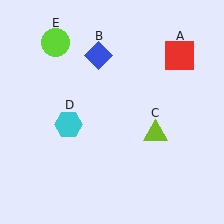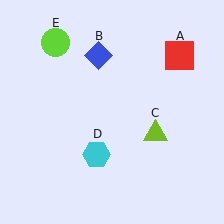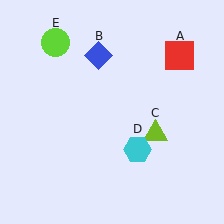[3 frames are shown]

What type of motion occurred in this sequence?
The cyan hexagon (object D) rotated counterclockwise around the center of the scene.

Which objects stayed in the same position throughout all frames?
Red square (object A) and blue diamond (object B) and lime triangle (object C) and lime circle (object E) remained stationary.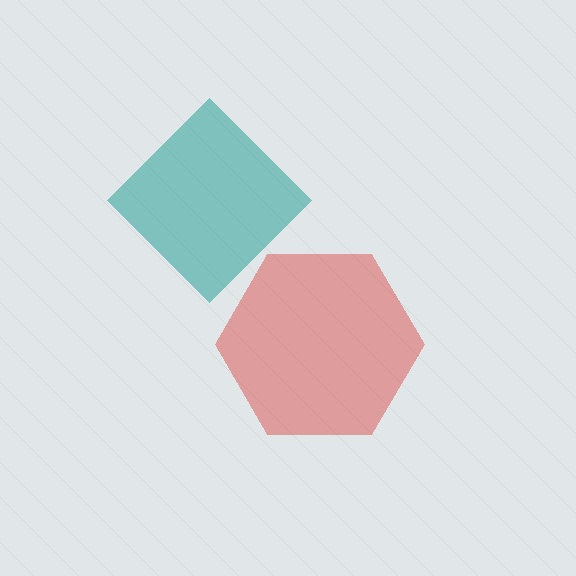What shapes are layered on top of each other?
The layered shapes are: a teal diamond, a red hexagon.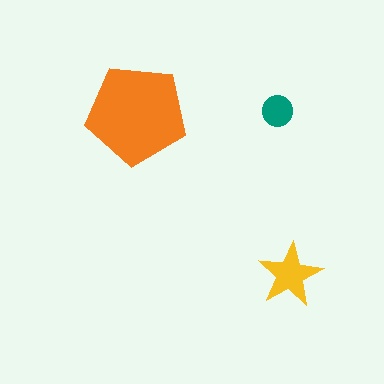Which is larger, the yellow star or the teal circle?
The yellow star.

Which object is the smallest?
The teal circle.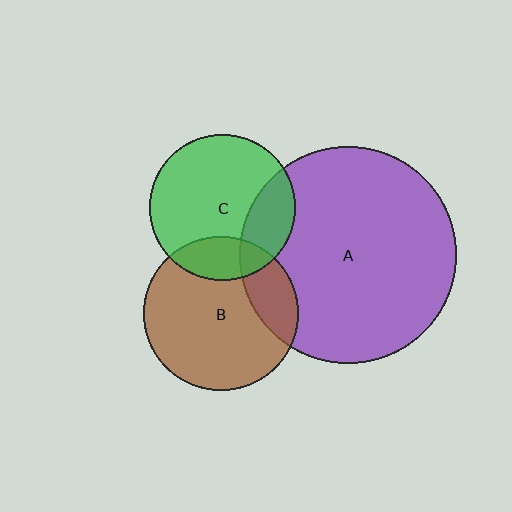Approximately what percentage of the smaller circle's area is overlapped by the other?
Approximately 25%.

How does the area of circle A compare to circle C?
Approximately 2.2 times.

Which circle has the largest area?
Circle A (purple).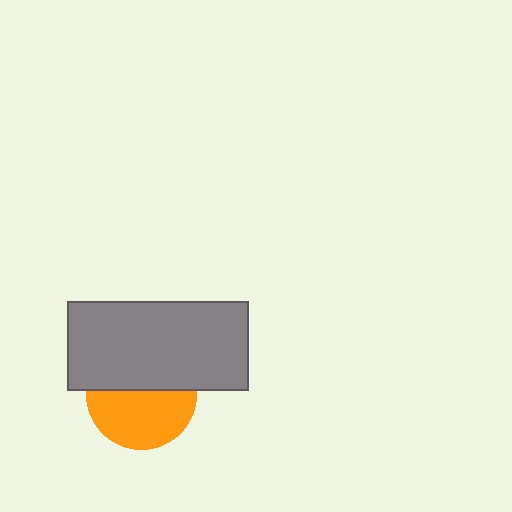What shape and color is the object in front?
The object in front is a gray rectangle.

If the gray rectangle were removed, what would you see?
You would see the complete orange circle.